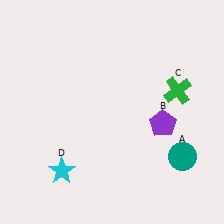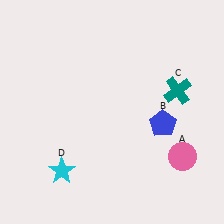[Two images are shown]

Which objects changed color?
A changed from teal to pink. B changed from purple to blue. C changed from green to teal.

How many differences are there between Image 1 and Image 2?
There are 3 differences between the two images.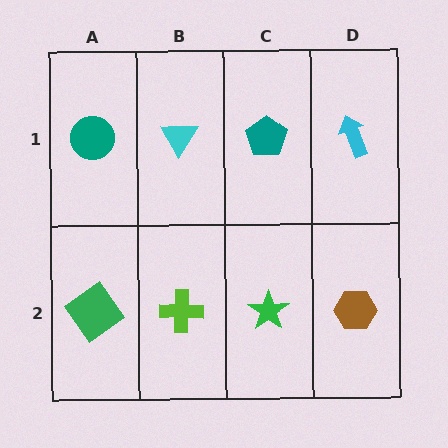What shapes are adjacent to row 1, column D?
A brown hexagon (row 2, column D), a teal pentagon (row 1, column C).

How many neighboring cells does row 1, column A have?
2.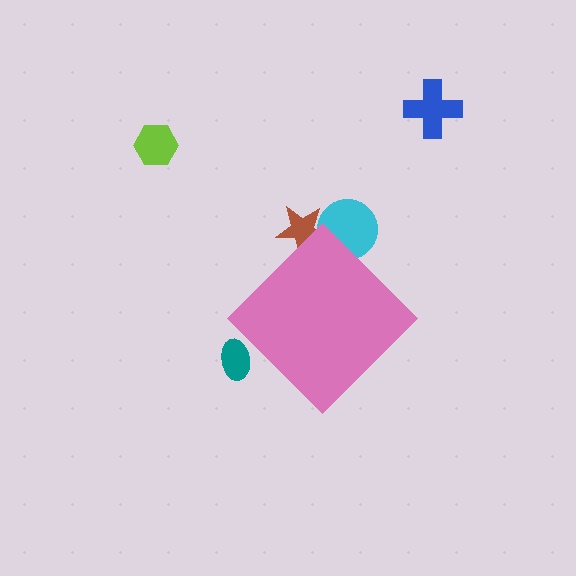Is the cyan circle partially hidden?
Yes, the cyan circle is partially hidden behind the pink diamond.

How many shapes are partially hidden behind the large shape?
3 shapes are partially hidden.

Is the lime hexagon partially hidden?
No, the lime hexagon is fully visible.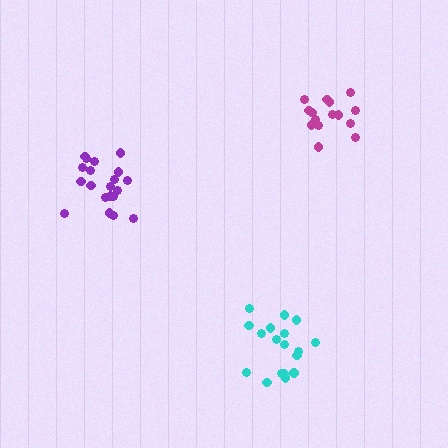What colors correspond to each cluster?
The clusters are colored: purple, magenta, cyan.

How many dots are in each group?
Group 1: 20 dots, Group 2: 15 dots, Group 3: 18 dots (53 total).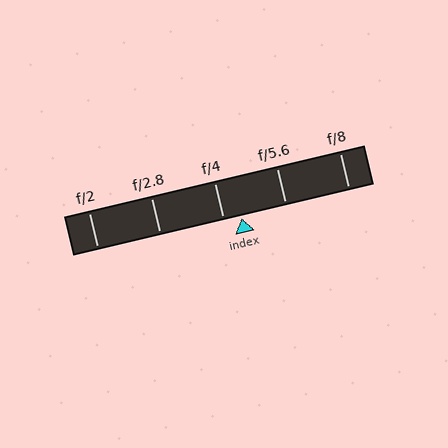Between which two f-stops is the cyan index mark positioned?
The index mark is between f/4 and f/5.6.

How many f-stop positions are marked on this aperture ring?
There are 5 f-stop positions marked.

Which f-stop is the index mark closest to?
The index mark is closest to f/4.